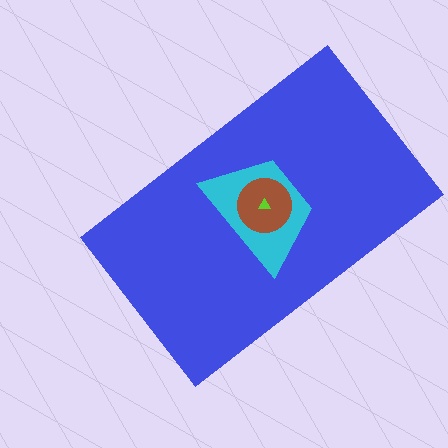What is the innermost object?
The lime triangle.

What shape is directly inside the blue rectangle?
The cyan trapezoid.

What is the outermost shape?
The blue rectangle.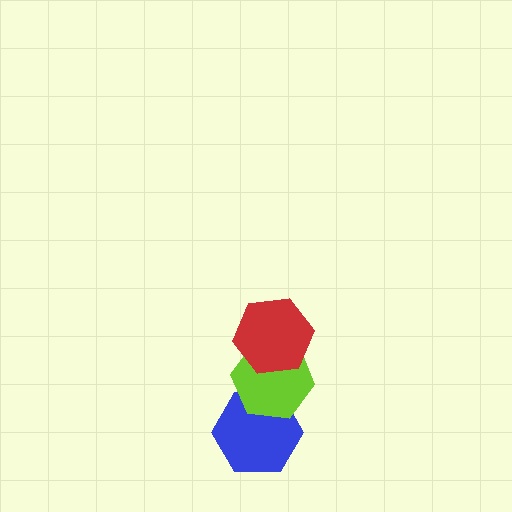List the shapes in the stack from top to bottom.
From top to bottom: the red hexagon, the lime hexagon, the blue hexagon.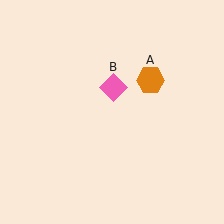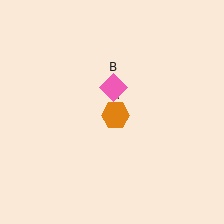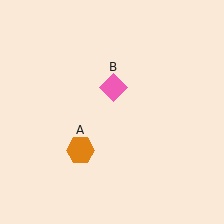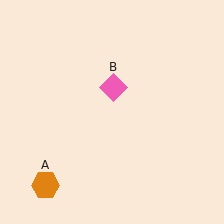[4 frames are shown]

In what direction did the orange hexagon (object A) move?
The orange hexagon (object A) moved down and to the left.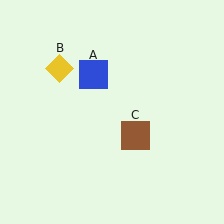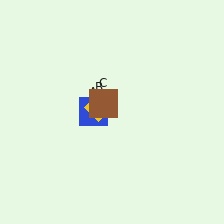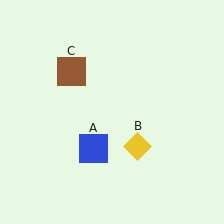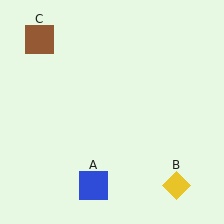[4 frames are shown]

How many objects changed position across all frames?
3 objects changed position: blue square (object A), yellow diamond (object B), brown square (object C).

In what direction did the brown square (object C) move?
The brown square (object C) moved up and to the left.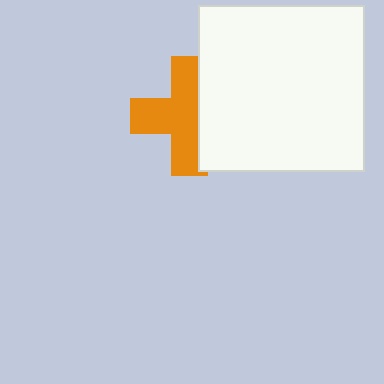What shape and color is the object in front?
The object in front is a white square.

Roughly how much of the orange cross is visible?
About half of it is visible (roughly 64%).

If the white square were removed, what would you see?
You would see the complete orange cross.